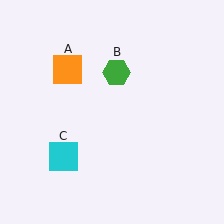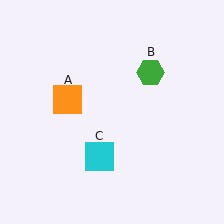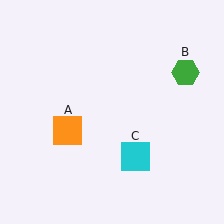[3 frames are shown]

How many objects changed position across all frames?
3 objects changed position: orange square (object A), green hexagon (object B), cyan square (object C).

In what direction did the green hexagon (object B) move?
The green hexagon (object B) moved right.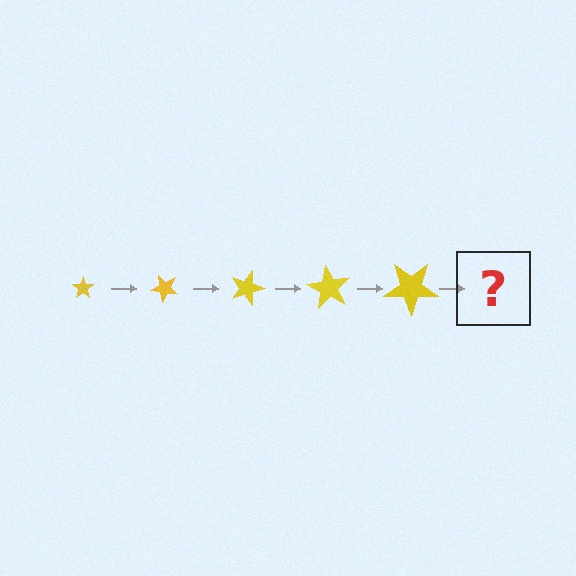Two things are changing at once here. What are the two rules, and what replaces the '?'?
The two rules are that the star grows larger each step and it rotates 45 degrees each step. The '?' should be a star, larger than the previous one and rotated 225 degrees from the start.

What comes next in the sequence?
The next element should be a star, larger than the previous one and rotated 225 degrees from the start.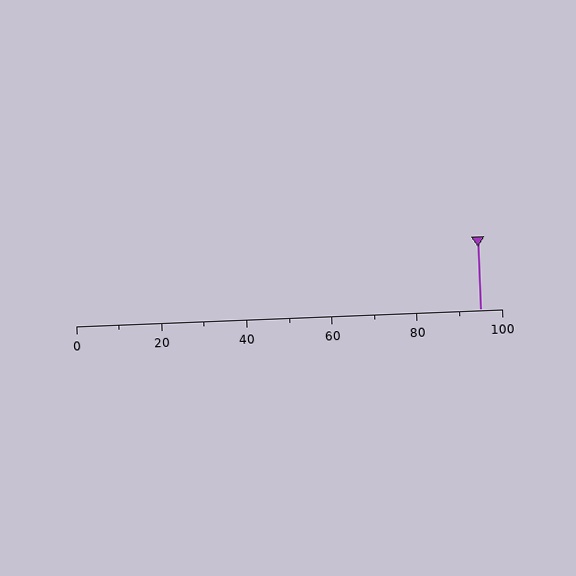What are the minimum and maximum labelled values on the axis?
The axis runs from 0 to 100.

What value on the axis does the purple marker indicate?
The marker indicates approximately 95.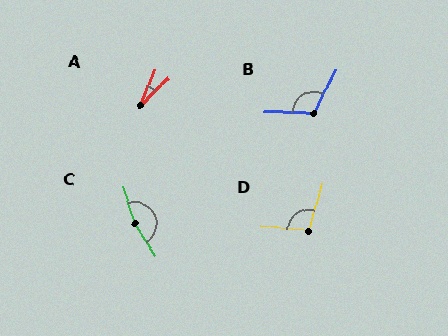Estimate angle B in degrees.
Approximately 115 degrees.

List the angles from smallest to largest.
A (23°), D (102°), B (115°), C (164°).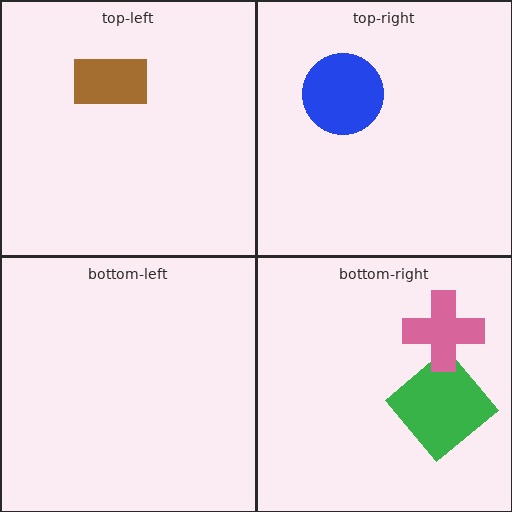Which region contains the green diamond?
The bottom-right region.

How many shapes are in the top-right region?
1.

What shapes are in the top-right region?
The blue circle.